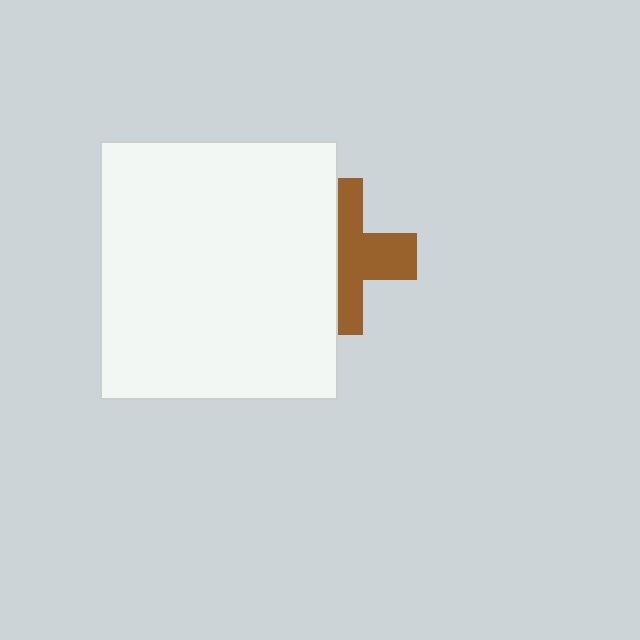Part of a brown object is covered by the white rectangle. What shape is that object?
It is a cross.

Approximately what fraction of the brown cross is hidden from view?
Roughly 48% of the brown cross is hidden behind the white rectangle.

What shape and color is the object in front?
The object in front is a white rectangle.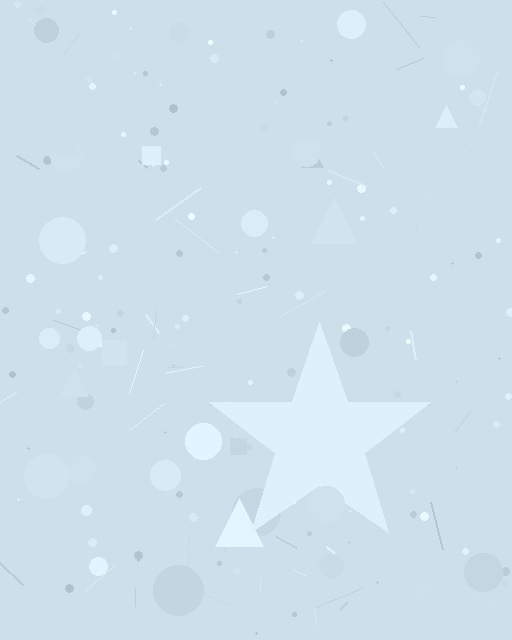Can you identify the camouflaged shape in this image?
The camouflaged shape is a star.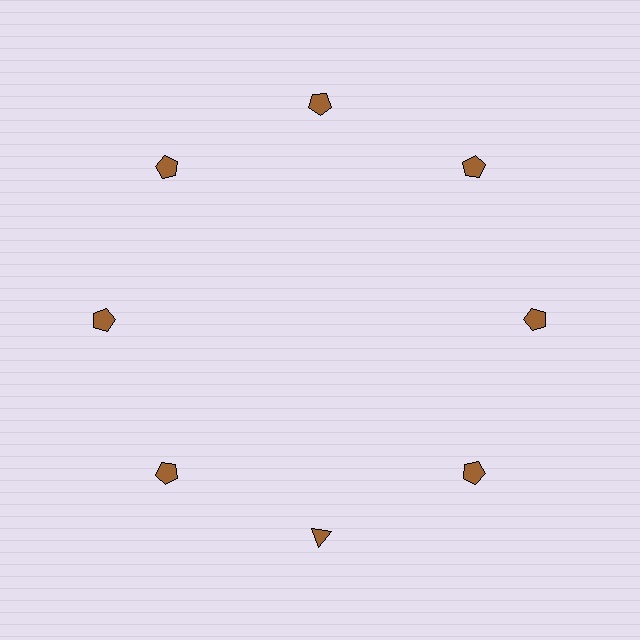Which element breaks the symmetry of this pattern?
The brown triangle at roughly the 6 o'clock position breaks the symmetry. All other shapes are brown pentagons.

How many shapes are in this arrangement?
There are 8 shapes arranged in a ring pattern.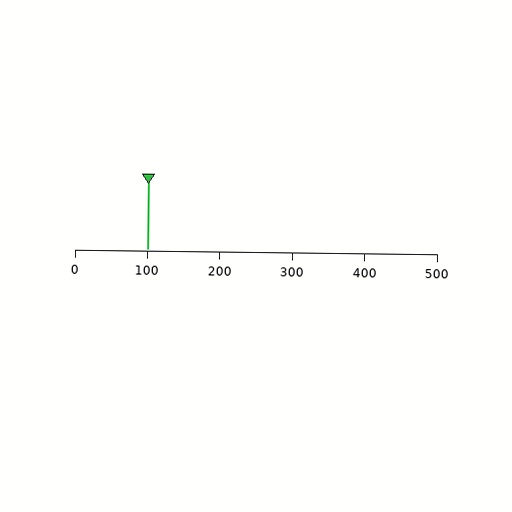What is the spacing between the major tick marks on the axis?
The major ticks are spaced 100 apart.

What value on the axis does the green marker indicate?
The marker indicates approximately 100.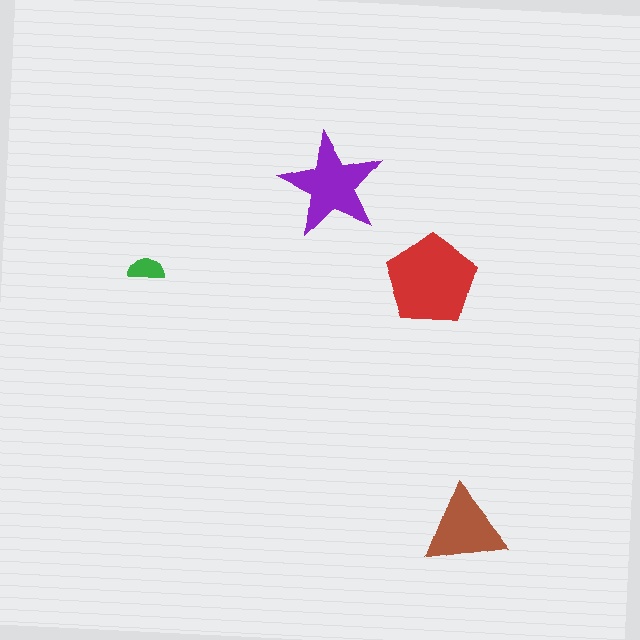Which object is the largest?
The red pentagon.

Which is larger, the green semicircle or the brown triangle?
The brown triangle.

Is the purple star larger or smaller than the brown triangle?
Larger.